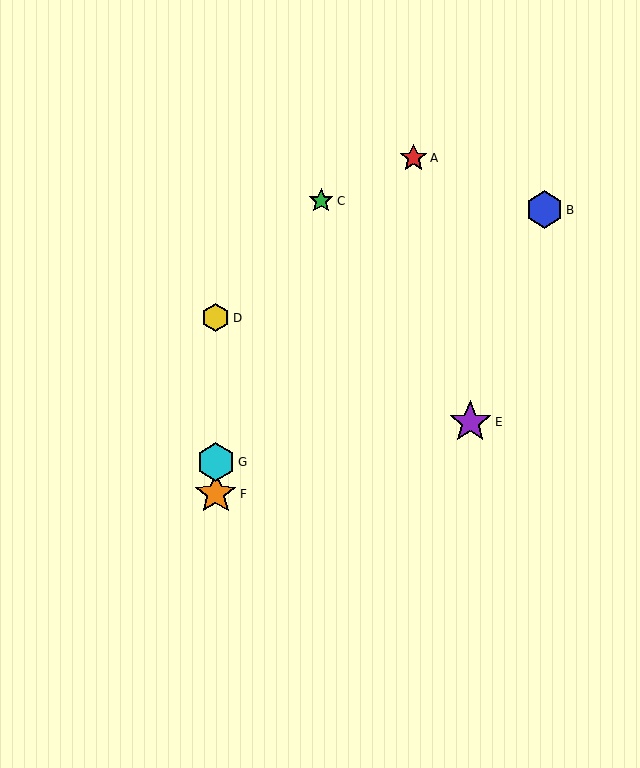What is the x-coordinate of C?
Object C is at x≈321.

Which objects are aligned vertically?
Objects D, F, G are aligned vertically.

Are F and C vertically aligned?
No, F is at x≈216 and C is at x≈321.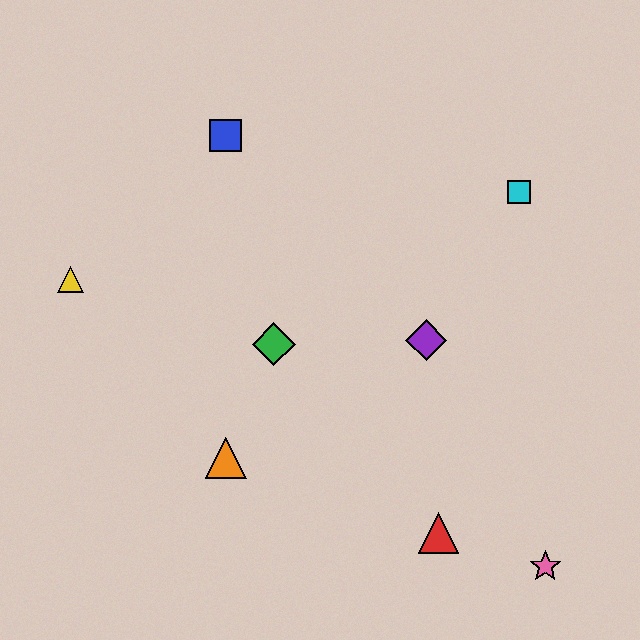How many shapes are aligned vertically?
2 shapes (the blue square, the orange triangle) are aligned vertically.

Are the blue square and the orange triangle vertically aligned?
Yes, both are at x≈226.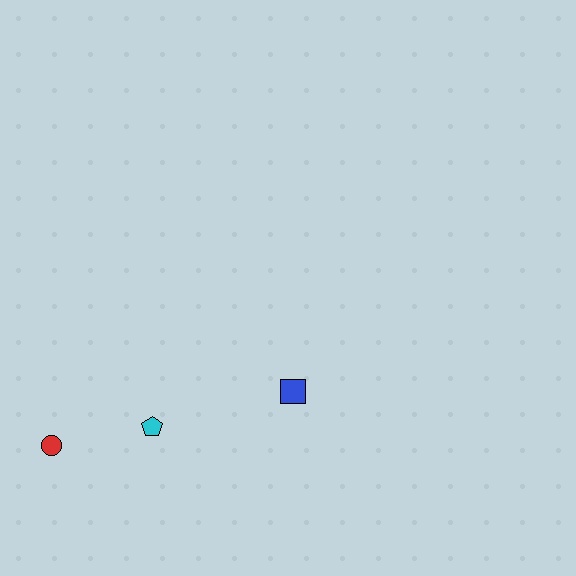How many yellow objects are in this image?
There are no yellow objects.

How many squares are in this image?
There is 1 square.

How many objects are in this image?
There are 3 objects.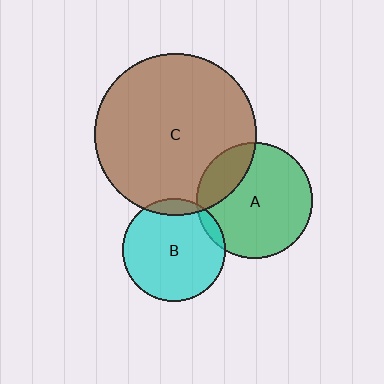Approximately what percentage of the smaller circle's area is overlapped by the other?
Approximately 10%.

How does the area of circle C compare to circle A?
Approximately 2.0 times.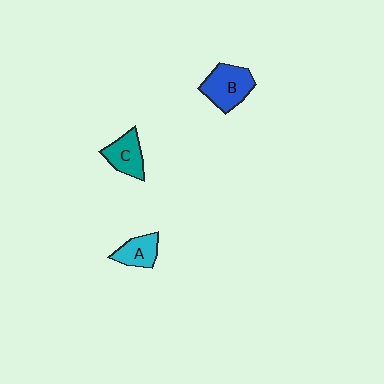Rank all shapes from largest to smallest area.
From largest to smallest: B (blue), C (teal), A (cyan).